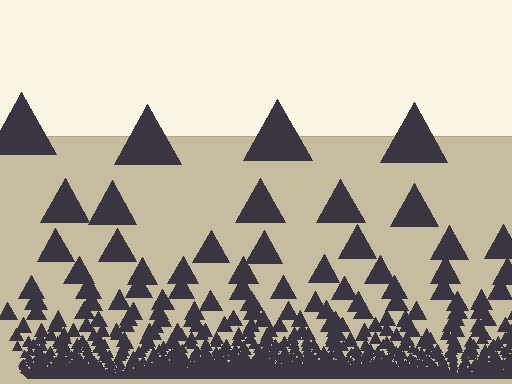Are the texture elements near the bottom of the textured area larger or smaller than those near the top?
Smaller. The gradient is inverted — elements near the bottom are smaller and denser.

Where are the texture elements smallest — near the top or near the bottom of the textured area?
Near the bottom.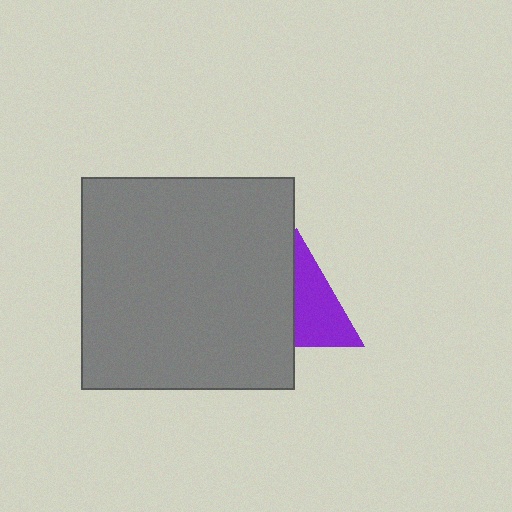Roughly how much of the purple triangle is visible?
About half of it is visible (roughly 51%).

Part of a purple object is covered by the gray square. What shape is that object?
It is a triangle.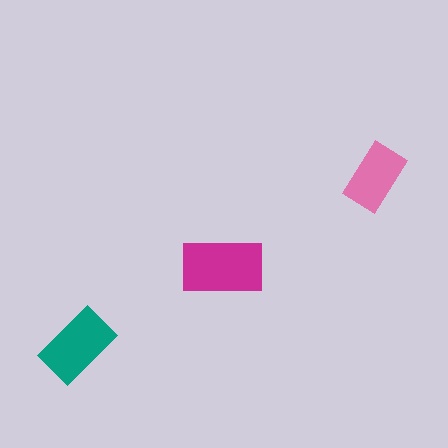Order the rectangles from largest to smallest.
the magenta one, the teal one, the pink one.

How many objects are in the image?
There are 3 objects in the image.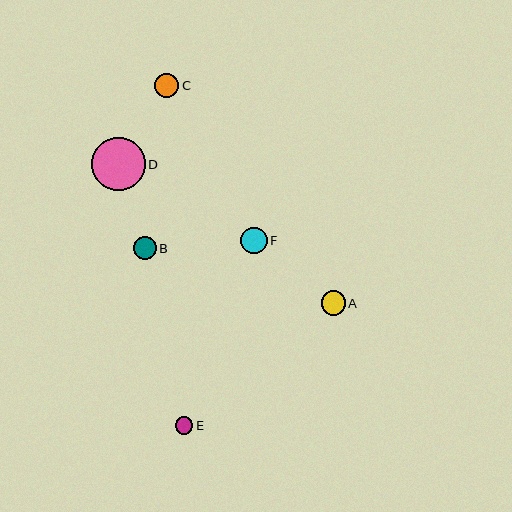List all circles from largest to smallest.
From largest to smallest: D, F, A, C, B, E.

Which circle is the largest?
Circle D is the largest with a size of approximately 53 pixels.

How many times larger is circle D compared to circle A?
Circle D is approximately 2.2 times the size of circle A.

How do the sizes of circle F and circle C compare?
Circle F and circle C are approximately the same size.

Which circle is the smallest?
Circle E is the smallest with a size of approximately 18 pixels.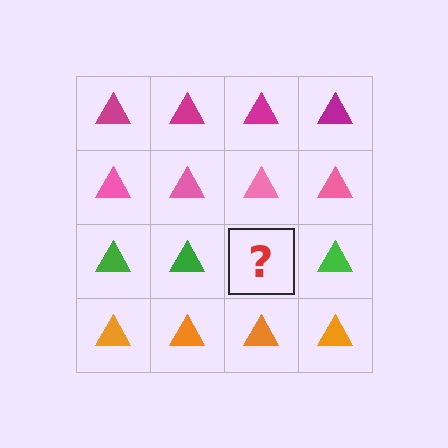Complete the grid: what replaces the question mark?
The question mark should be replaced with a green triangle.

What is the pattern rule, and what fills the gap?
The rule is that each row has a consistent color. The gap should be filled with a green triangle.